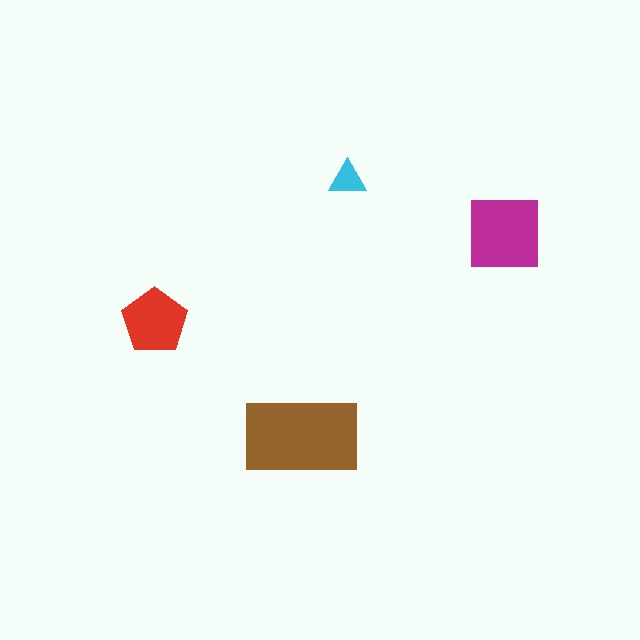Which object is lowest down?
The brown rectangle is bottommost.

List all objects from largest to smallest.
The brown rectangle, the magenta square, the red pentagon, the cyan triangle.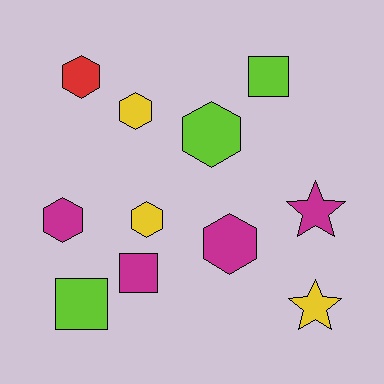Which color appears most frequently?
Magenta, with 4 objects.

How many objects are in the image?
There are 11 objects.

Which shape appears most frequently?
Hexagon, with 6 objects.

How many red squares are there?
There are no red squares.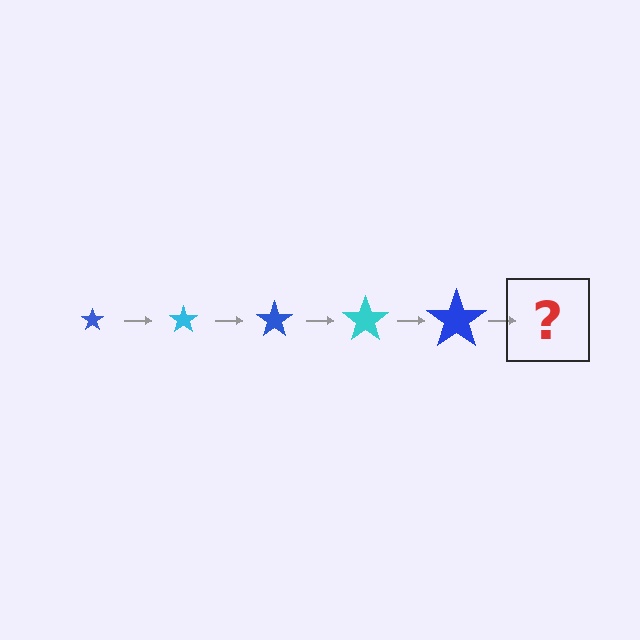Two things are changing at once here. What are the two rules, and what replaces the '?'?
The two rules are that the star grows larger each step and the color cycles through blue and cyan. The '?' should be a cyan star, larger than the previous one.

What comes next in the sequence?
The next element should be a cyan star, larger than the previous one.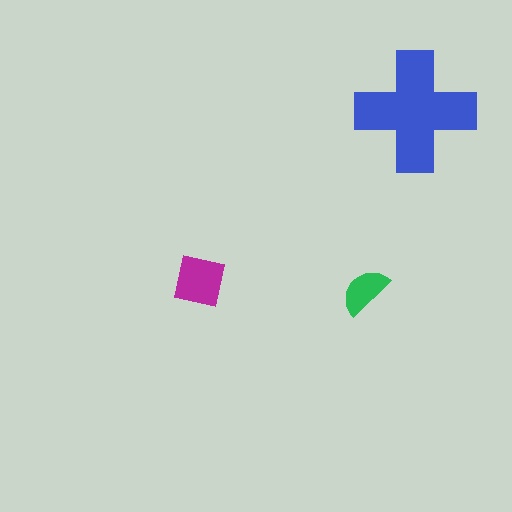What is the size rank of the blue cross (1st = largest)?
1st.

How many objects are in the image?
There are 3 objects in the image.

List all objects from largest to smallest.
The blue cross, the magenta square, the green semicircle.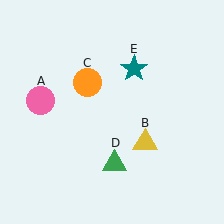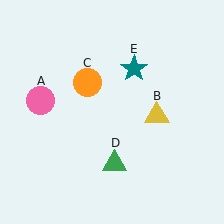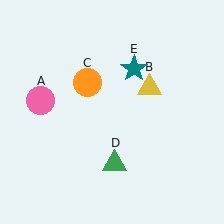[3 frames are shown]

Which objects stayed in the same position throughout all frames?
Pink circle (object A) and orange circle (object C) and green triangle (object D) and teal star (object E) remained stationary.